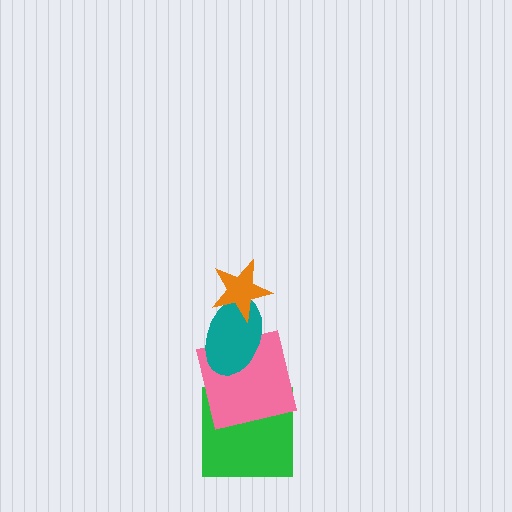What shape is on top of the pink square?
The teal ellipse is on top of the pink square.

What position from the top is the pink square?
The pink square is 3rd from the top.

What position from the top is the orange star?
The orange star is 1st from the top.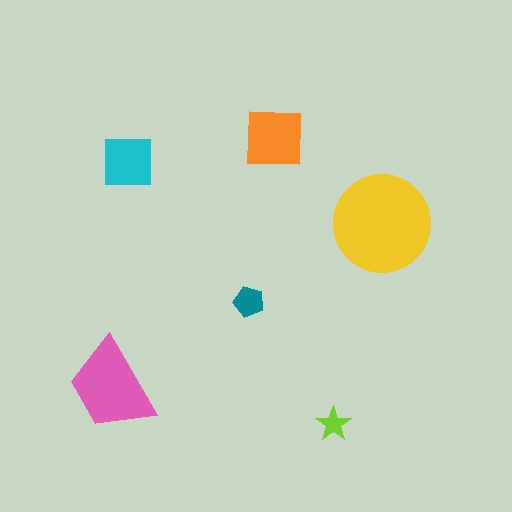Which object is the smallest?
The lime star.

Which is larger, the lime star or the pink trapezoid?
The pink trapezoid.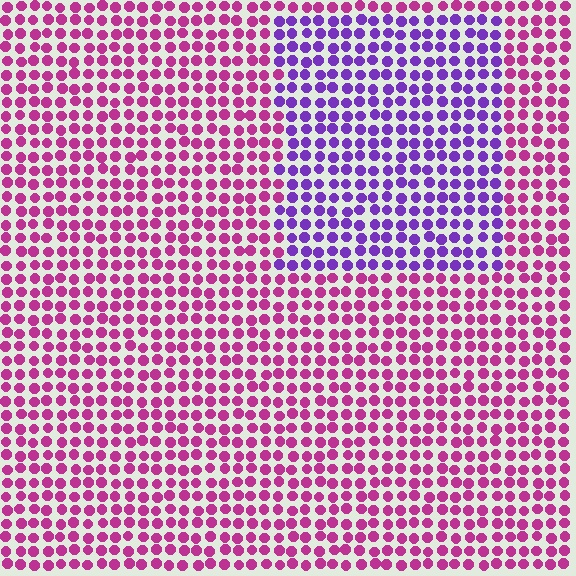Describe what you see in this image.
The image is filled with small magenta elements in a uniform arrangement. A rectangle-shaped region is visible where the elements are tinted to a slightly different hue, forming a subtle color boundary.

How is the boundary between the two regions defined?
The boundary is defined purely by a slight shift in hue (about 49 degrees). Spacing, size, and orientation are identical on both sides.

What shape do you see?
I see a rectangle.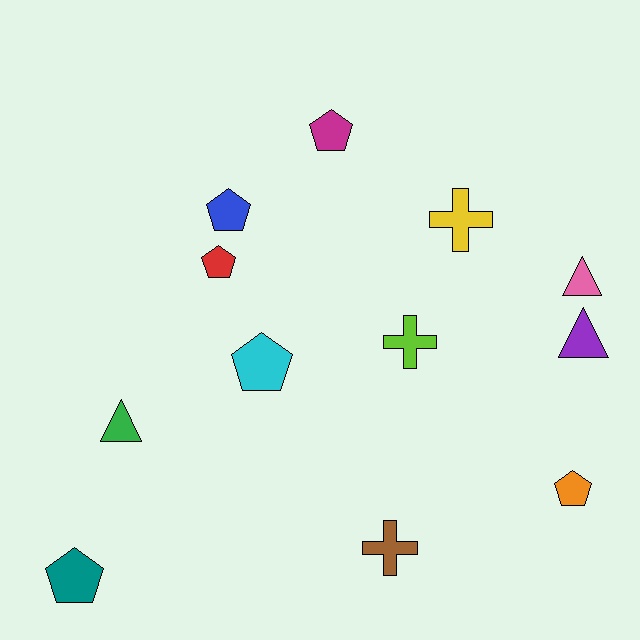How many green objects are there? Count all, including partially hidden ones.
There is 1 green object.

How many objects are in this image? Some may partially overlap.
There are 12 objects.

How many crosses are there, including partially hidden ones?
There are 3 crosses.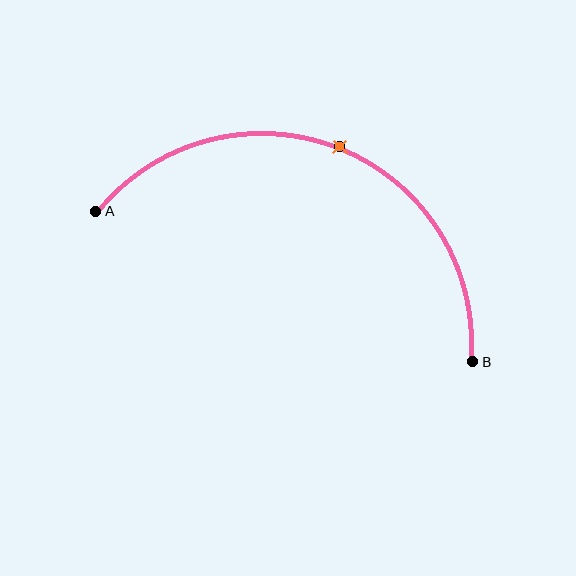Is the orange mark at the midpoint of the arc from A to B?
Yes. The orange mark lies on the arc at equal arc-length from both A and B — it is the arc midpoint.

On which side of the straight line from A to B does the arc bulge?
The arc bulges above the straight line connecting A and B.